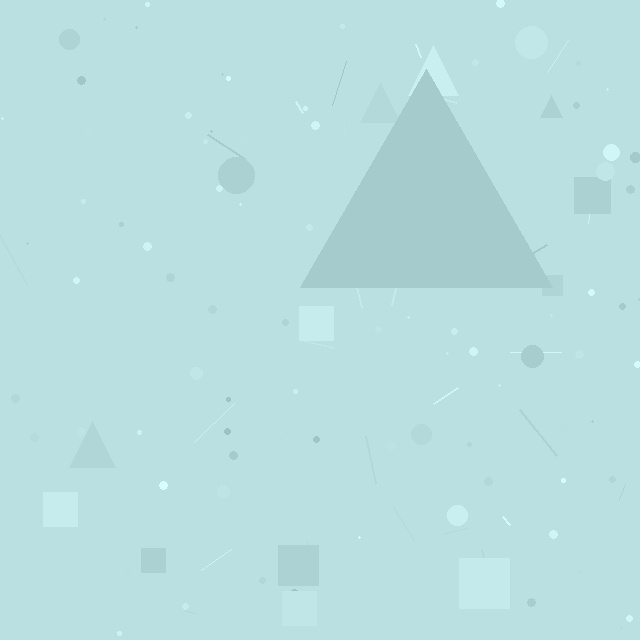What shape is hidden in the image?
A triangle is hidden in the image.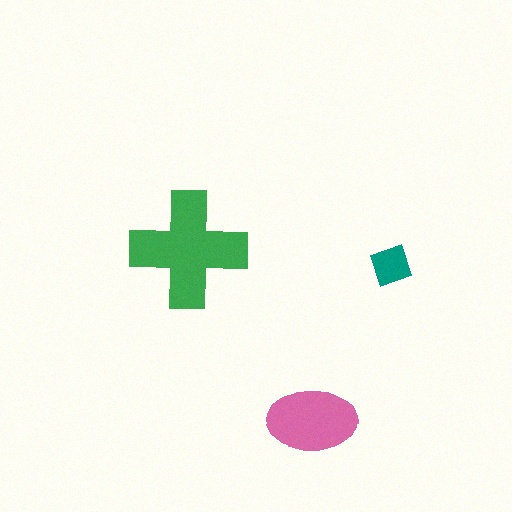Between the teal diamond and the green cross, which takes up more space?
The green cross.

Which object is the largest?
The green cross.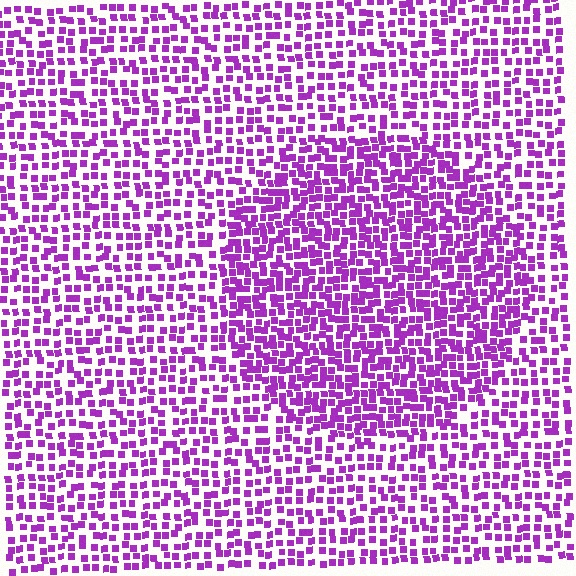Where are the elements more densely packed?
The elements are more densely packed inside the circle boundary.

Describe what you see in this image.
The image contains small purple elements arranged at two different densities. A circle-shaped region is visible where the elements are more densely packed than the surrounding area.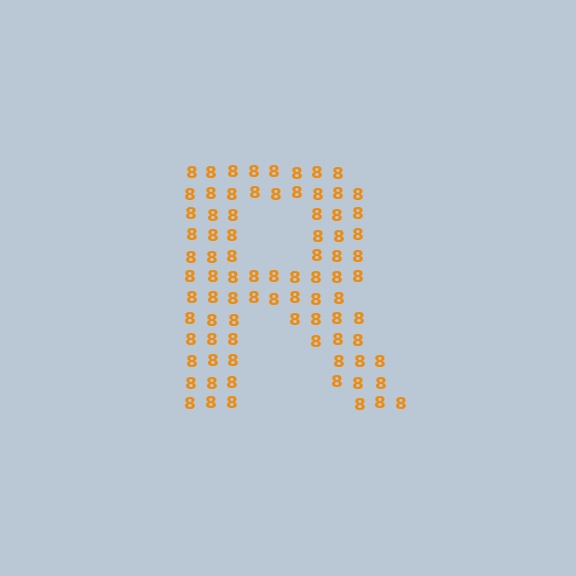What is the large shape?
The large shape is the letter R.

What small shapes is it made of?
It is made of small digit 8's.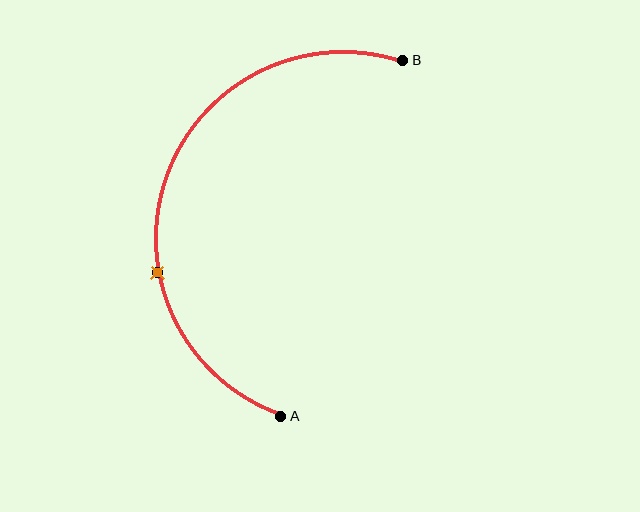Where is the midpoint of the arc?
The arc midpoint is the point on the curve farthest from the straight line joining A and B. It sits to the left of that line.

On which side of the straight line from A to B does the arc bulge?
The arc bulges to the left of the straight line connecting A and B.